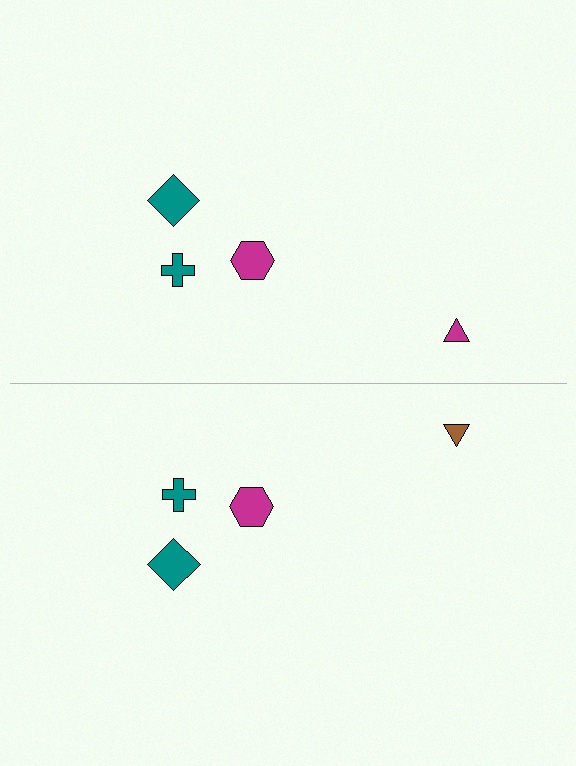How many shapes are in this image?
There are 8 shapes in this image.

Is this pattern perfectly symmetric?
No, the pattern is not perfectly symmetric. The brown triangle on the bottom side breaks the symmetry — its mirror counterpart is magenta.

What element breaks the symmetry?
The brown triangle on the bottom side breaks the symmetry — its mirror counterpart is magenta.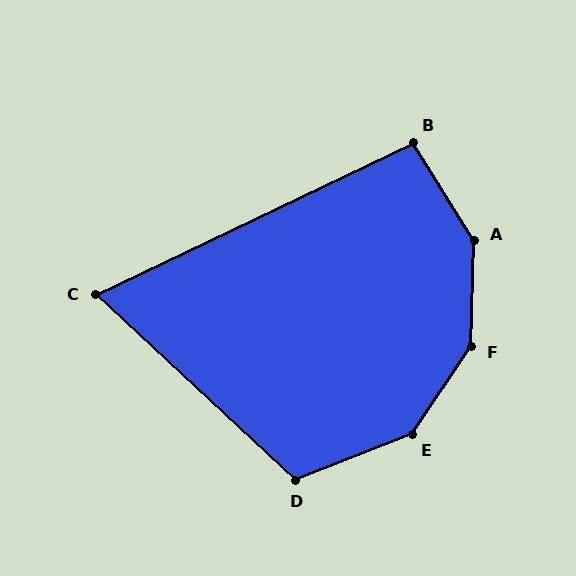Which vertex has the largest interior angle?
F, at approximately 148 degrees.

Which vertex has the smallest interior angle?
C, at approximately 68 degrees.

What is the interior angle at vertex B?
Approximately 96 degrees (obtuse).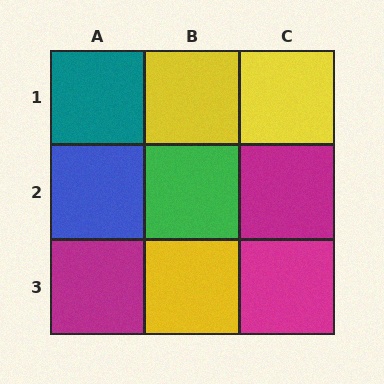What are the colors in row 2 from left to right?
Blue, green, magenta.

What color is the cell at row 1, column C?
Yellow.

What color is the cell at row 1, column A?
Teal.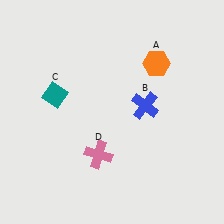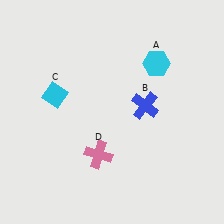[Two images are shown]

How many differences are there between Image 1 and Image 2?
There are 2 differences between the two images.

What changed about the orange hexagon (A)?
In Image 1, A is orange. In Image 2, it changed to cyan.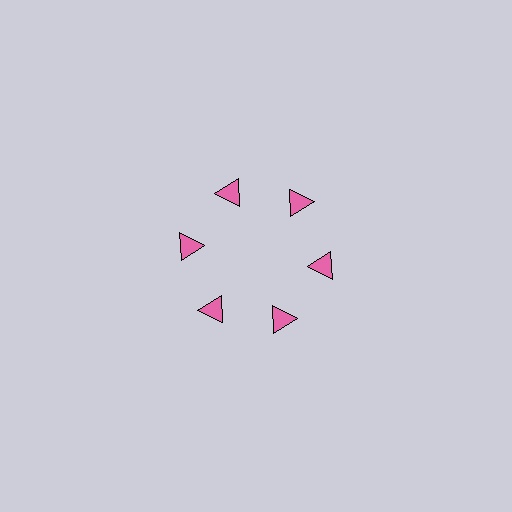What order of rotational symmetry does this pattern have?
This pattern has 6-fold rotational symmetry.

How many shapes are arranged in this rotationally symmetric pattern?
There are 6 shapes, arranged in 6 groups of 1.